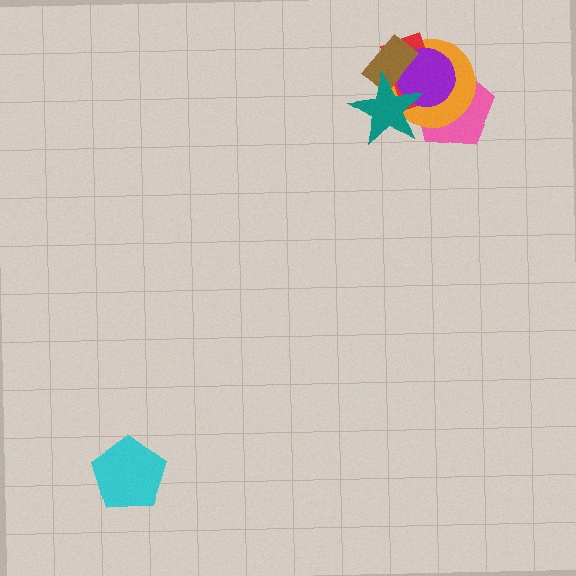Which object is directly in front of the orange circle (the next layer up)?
The red rectangle is directly in front of the orange circle.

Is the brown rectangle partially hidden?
Yes, it is partially covered by another shape.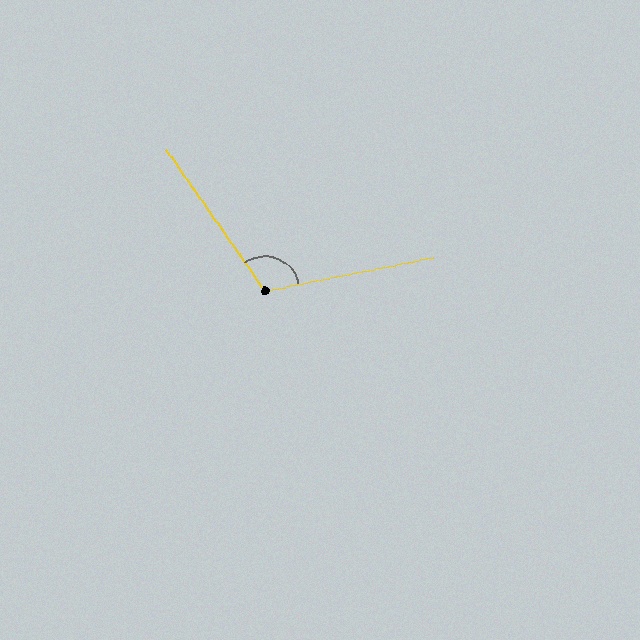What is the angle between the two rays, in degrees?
Approximately 114 degrees.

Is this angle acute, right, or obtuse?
It is obtuse.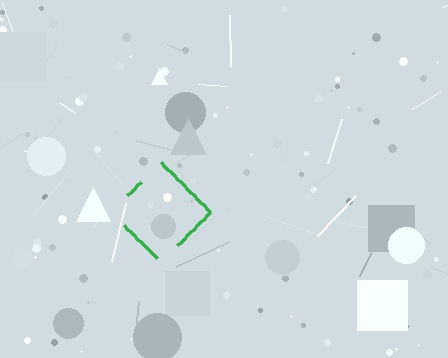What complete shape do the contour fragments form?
The contour fragments form a diamond.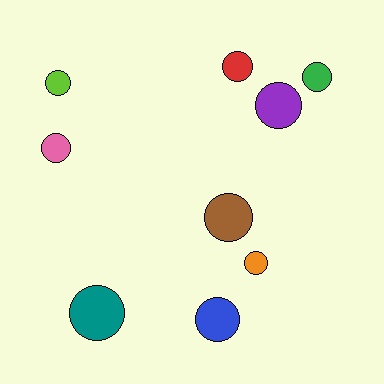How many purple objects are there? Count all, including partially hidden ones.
There is 1 purple object.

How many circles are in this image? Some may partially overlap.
There are 9 circles.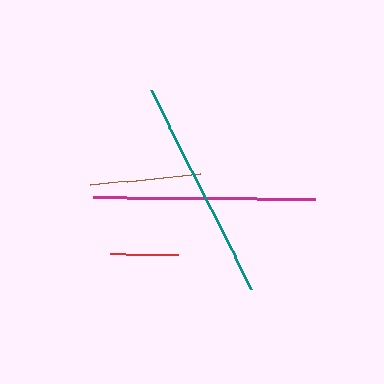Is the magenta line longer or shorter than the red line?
The magenta line is longer than the red line.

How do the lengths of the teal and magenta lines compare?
The teal and magenta lines are approximately the same length.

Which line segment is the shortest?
The red line is the shortest at approximately 68 pixels.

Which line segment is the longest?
The teal line is the longest at approximately 224 pixels.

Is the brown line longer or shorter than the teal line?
The teal line is longer than the brown line.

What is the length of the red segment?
The red segment is approximately 68 pixels long.